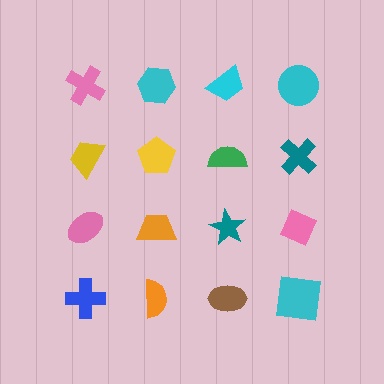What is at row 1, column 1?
A pink cross.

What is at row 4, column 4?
A cyan square.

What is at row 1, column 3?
A cyan trapezoid.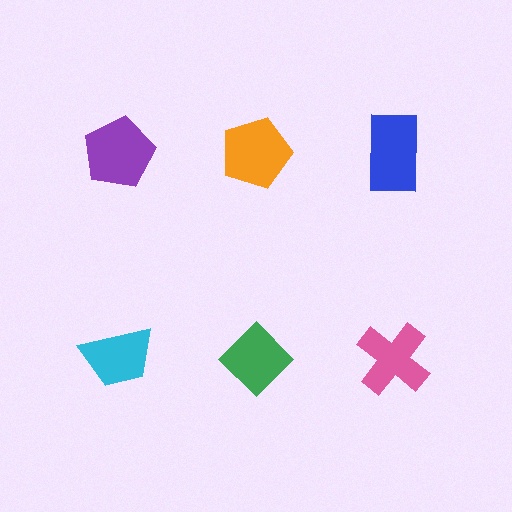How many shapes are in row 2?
3 shapes.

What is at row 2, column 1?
A cyan trapezoid.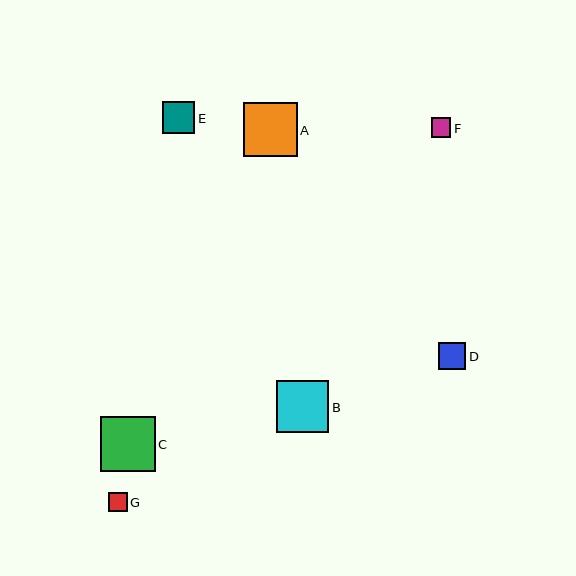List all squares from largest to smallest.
From largest to smallest: C, A, B, E, D, F, G.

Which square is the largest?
Square C is the largest with a size of approximately 55 pixels.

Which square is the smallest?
Square G is the smallest with a size of approximately 19 pixels.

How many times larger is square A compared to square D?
Square A is approximately 2.0 times the size of square D.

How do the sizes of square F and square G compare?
Square F and square G are approximately the same size.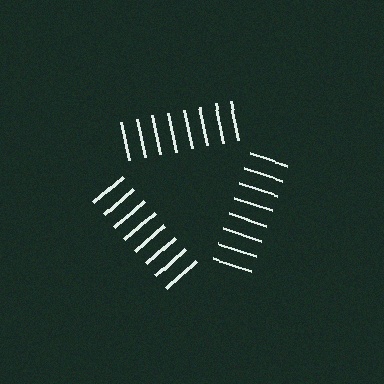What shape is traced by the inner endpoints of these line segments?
An illusory triangle — the line segments terminate on its edges but no continuous stroke is drawn.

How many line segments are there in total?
24 — 8 along each of the 3 edges.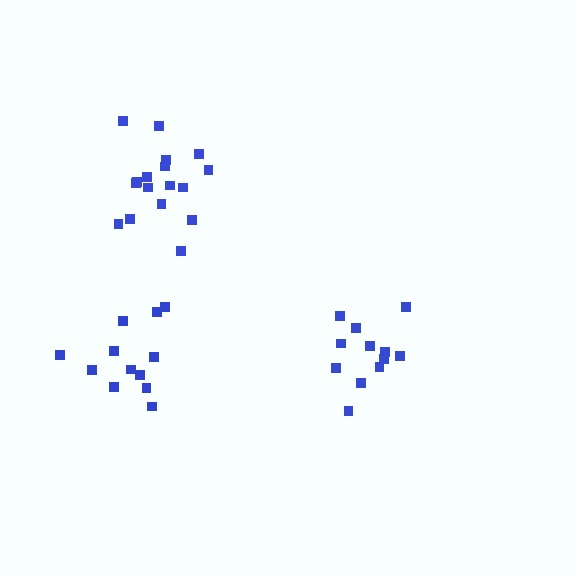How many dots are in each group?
Group 1: 17 dots, Group 2: 12 dots, Group 3: 12 dots (41 total).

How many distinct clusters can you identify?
There are 3 distinct clusters.